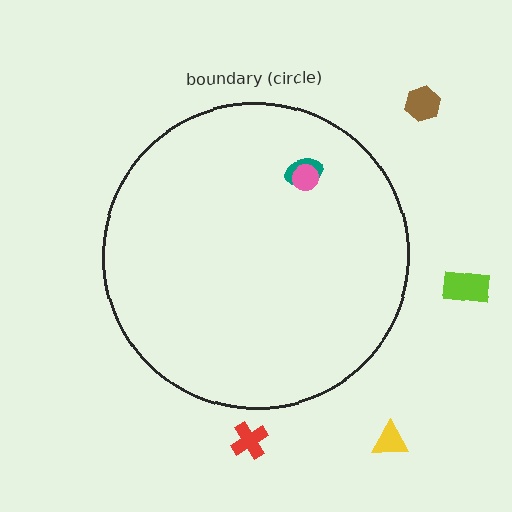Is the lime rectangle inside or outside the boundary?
Outside.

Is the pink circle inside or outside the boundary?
Inside.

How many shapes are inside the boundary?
2 inside, 4 outside.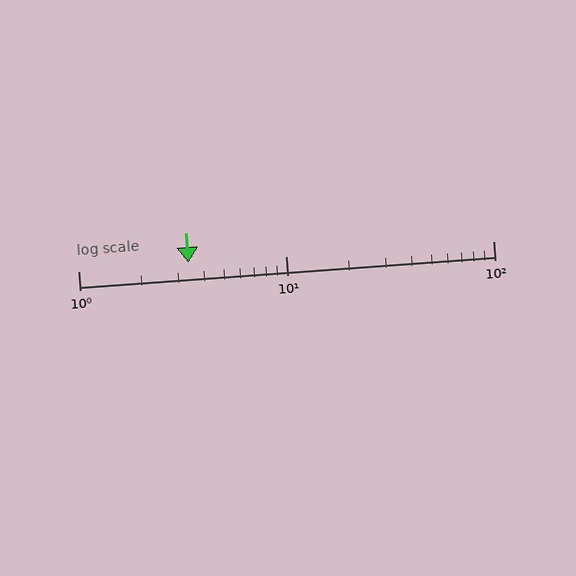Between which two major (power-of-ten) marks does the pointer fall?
The pointer is between 1 and 10.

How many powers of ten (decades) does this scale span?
The scale spans 2 decades, from 1 to 100.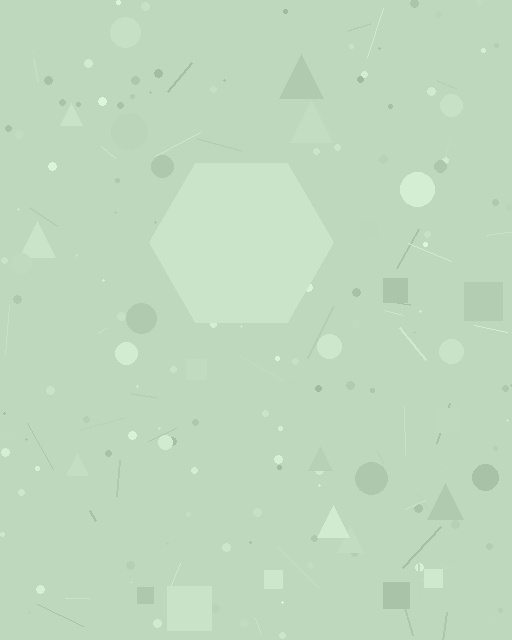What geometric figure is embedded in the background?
A hexagon is embedded in the background.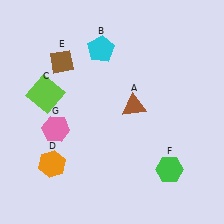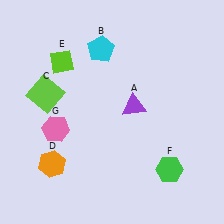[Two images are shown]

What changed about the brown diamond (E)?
In Image 1, E is brown. In Image 2, it changed to lime.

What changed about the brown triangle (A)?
In Image 1, A is brown. In Image 2, it changed to purple.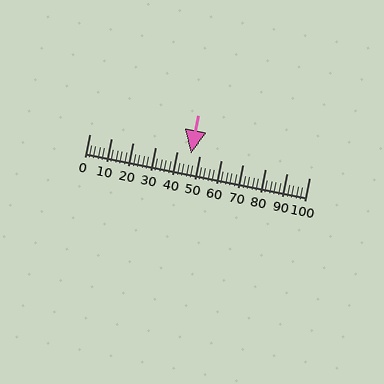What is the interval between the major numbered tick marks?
The major tick marks are spaced 10 units apart.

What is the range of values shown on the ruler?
The ruler shows values from 0 to 100.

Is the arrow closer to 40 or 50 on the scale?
The arrow is closer to 50.